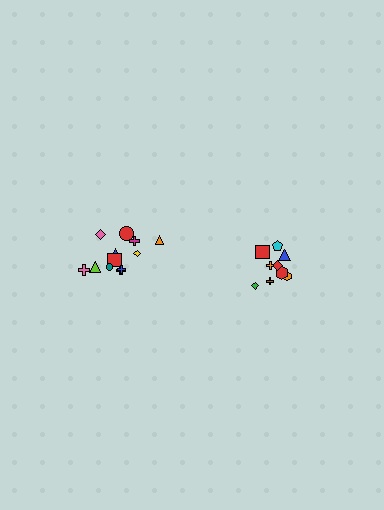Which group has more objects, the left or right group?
The left group.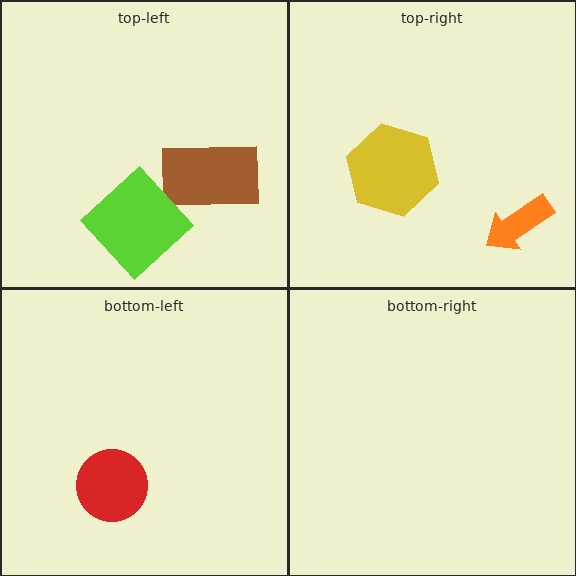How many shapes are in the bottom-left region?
1.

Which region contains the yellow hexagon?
The top-right region.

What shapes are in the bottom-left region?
The red circle.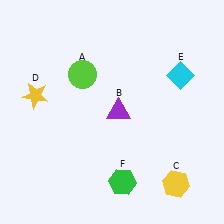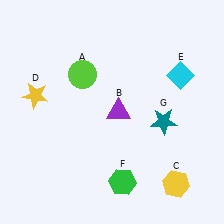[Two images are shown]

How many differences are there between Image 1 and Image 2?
There is 1 difference between the two images.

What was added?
A teal star (G) was added in Image 2.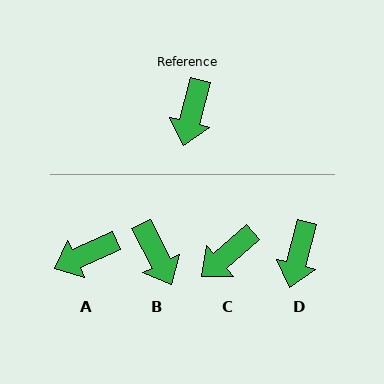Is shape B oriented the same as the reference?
No, it is off by about 42 degrees.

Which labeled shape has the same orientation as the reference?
D.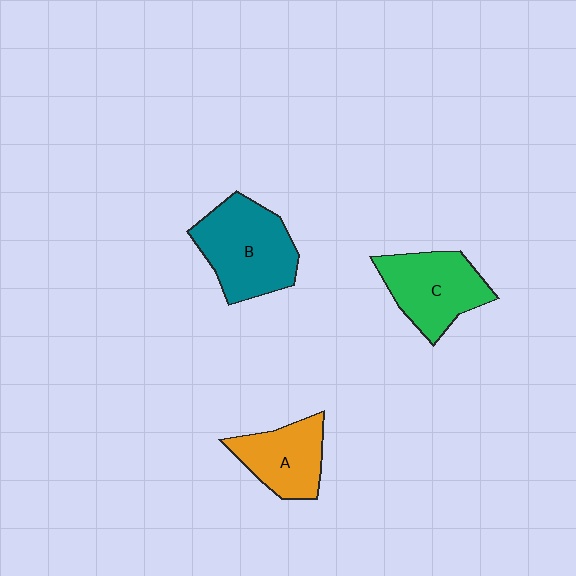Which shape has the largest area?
Shape B (teal).